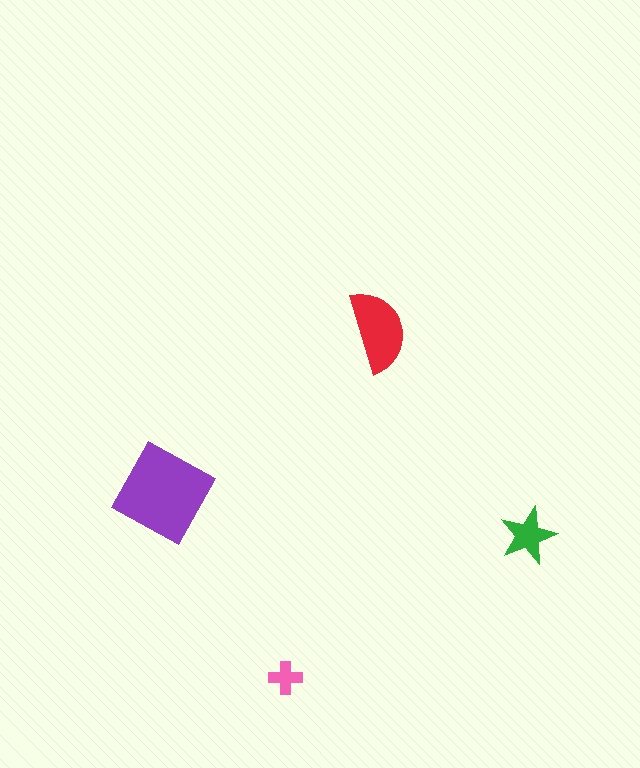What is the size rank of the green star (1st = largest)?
3rd.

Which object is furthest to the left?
The purple diamond is leftmost.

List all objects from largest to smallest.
The purple diamond, the red semicircle, the green star, the pink cross.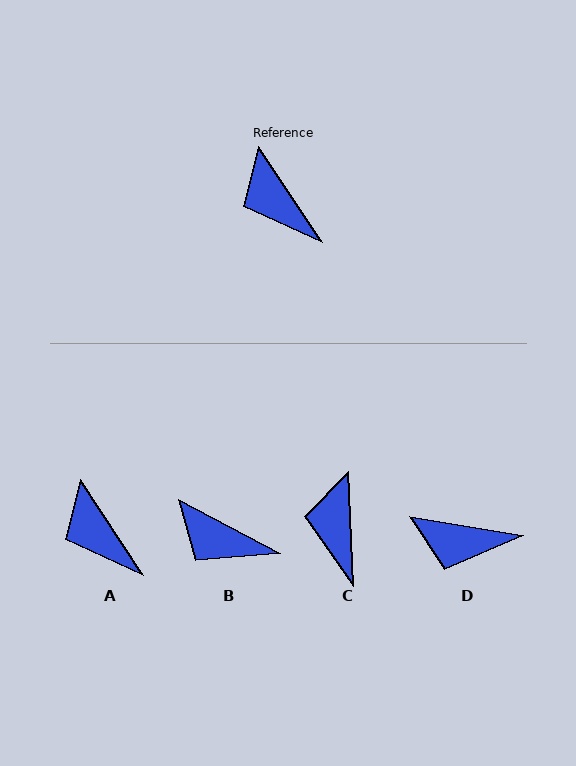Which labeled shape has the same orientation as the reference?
A.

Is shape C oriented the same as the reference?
No, it is off by about 31 degrees.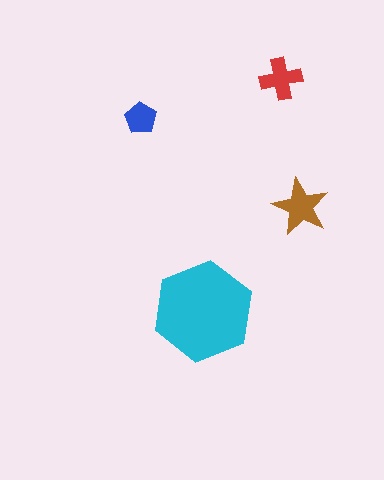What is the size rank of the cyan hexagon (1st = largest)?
1st.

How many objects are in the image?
There are 4 objects in the image.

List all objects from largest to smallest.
The cyan hexagon, the brown star, the red cross, the blue pentagon.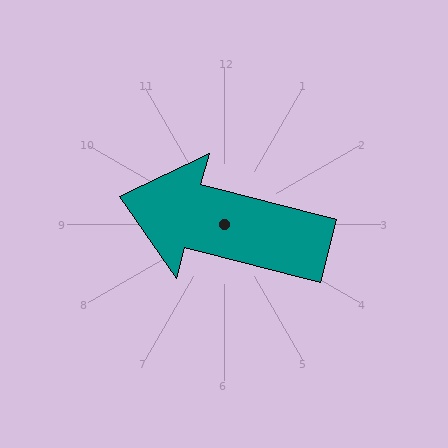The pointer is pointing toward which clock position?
Roughly 9 o'clock.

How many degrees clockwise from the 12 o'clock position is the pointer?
Approximately 285 degrees.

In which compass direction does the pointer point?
West.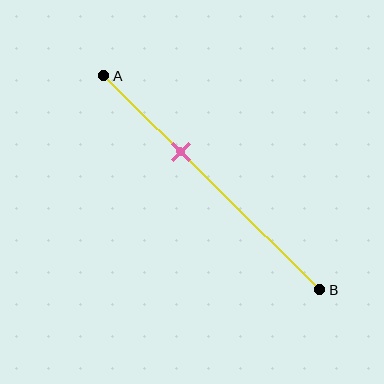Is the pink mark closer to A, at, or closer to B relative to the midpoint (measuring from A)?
The pink mark is closer to point A than the midpoint of segment AB.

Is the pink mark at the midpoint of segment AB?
No, the mark is at about 35% from A, not at the 50% midpoint.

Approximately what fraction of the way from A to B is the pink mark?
The pink mark is approximately 35% of the way from A to B.